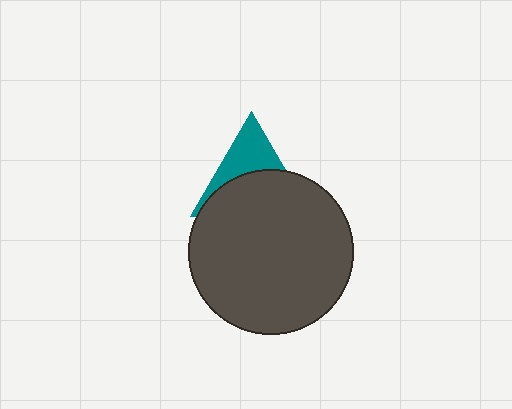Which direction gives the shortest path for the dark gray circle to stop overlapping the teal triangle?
Moving down gives the shortest separation.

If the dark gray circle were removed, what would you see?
You would see the complete teal triangle.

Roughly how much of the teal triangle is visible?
A small part of it is visible (roughly 40%).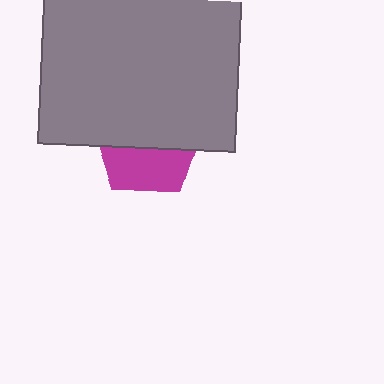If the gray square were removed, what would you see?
You would see the complete magenta pentagon.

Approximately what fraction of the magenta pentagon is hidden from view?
Roughly 58% of the magenta pentagon is hidden behind the gray square.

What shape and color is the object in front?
The object in front is a gray square.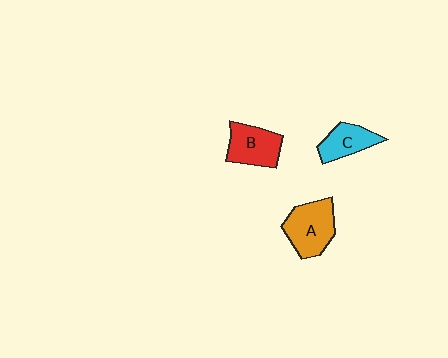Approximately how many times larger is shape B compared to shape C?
Approximately 1.3 times.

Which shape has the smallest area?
Shape C (cyan).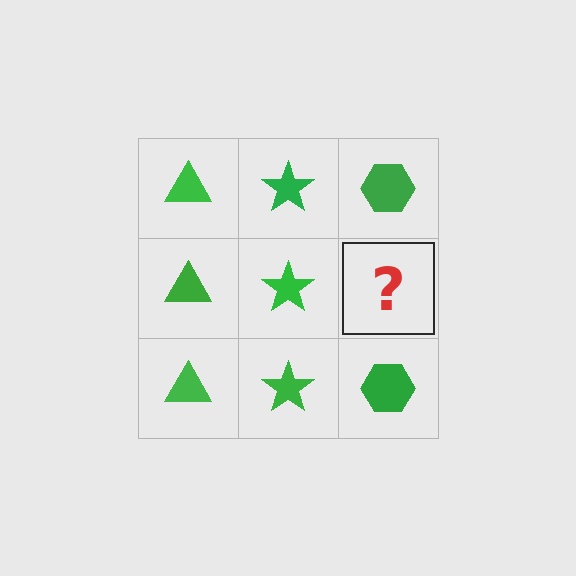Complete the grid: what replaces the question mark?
The question mark should be replaced with a green hexagon.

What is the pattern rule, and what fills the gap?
The rule is that each column has a consistent shape. The gap should be filled with a green hexagon.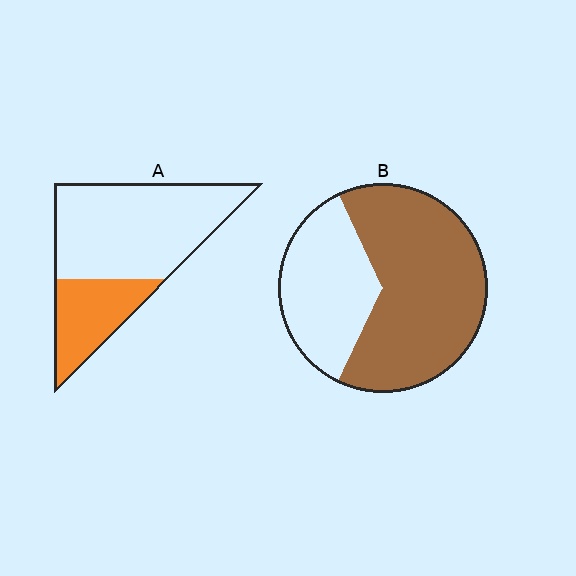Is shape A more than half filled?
No.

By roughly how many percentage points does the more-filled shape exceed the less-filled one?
By roughly 35 percentage points (B over A).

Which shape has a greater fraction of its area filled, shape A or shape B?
Shape B.